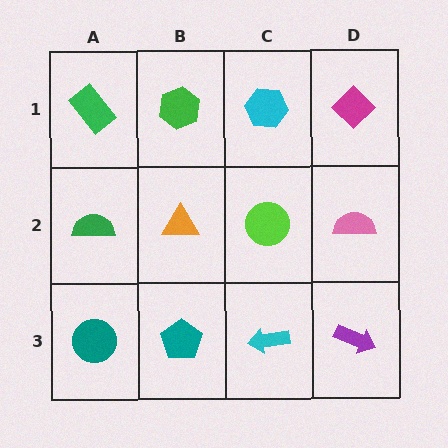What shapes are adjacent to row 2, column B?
A green hexagon (row 1, column B), a teal pentagon (row 3, column B), a green semicircle (row 2, column A), a lime circle (row 2, column C).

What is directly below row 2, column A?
A teal circle.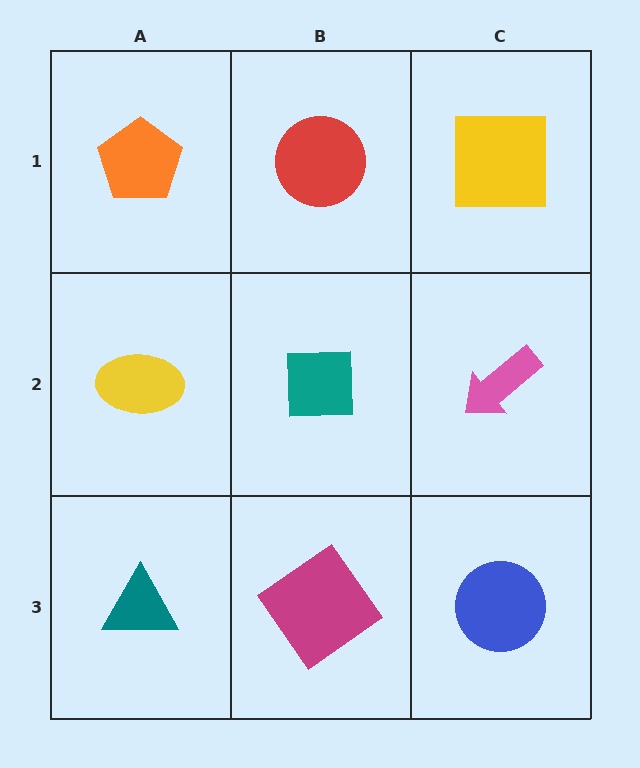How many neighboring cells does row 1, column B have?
3.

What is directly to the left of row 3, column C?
A magenta diamond.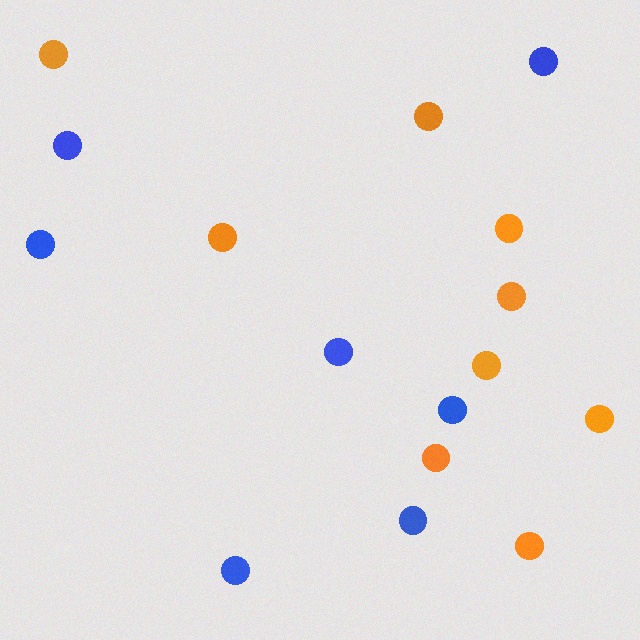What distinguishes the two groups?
There are 2 groups: one group of orange circles (9) and one group of blue circles (7).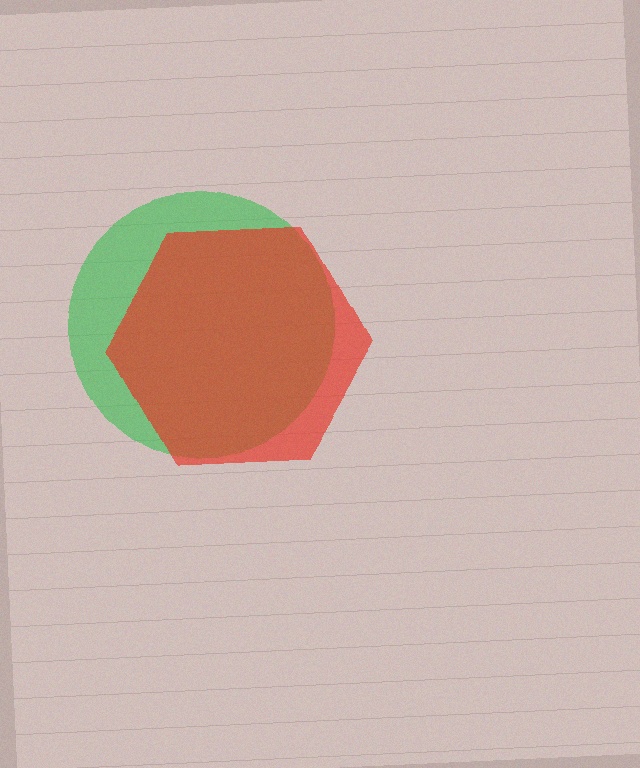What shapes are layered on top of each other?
The layered shapes are: a green circle, a red hexagon.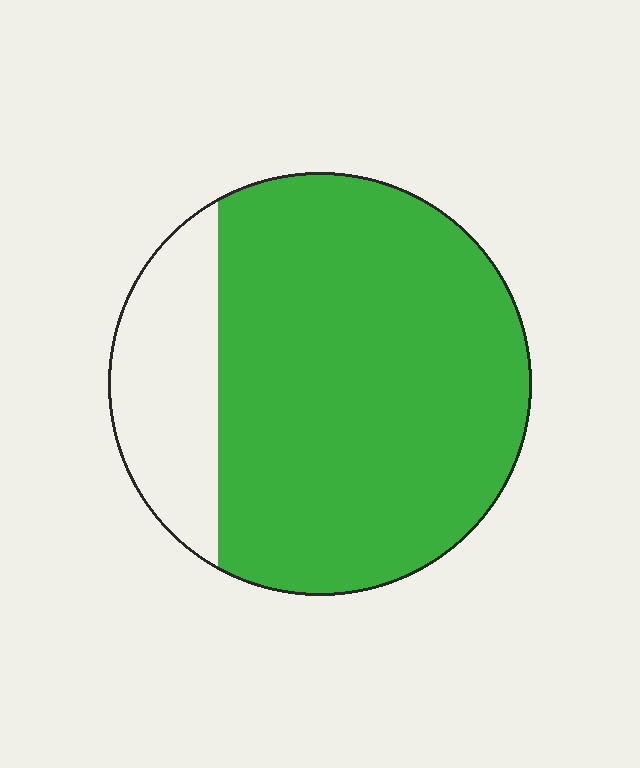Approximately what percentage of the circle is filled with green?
Approximately 80%.